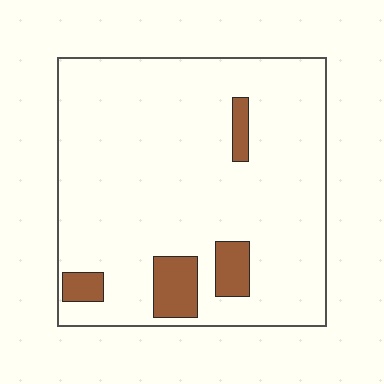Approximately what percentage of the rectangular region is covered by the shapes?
Approximately 10%.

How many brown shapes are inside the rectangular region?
4.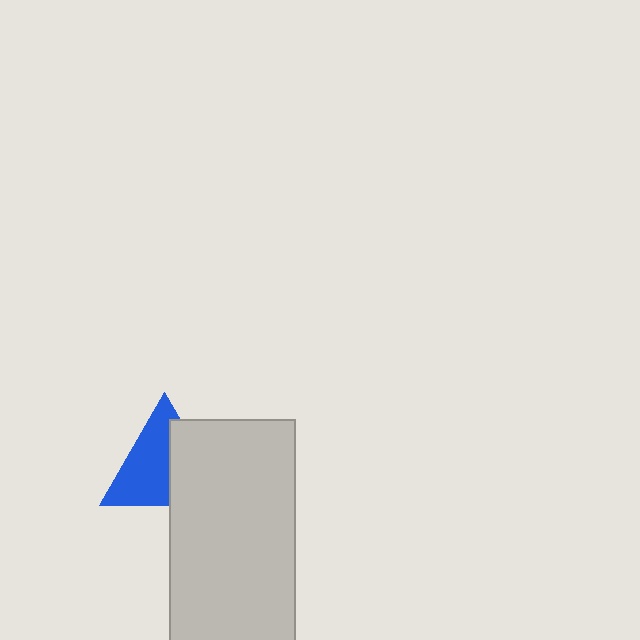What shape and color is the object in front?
The object in front is a light gray rectangle.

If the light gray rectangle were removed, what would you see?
You would see the complete blue triangle.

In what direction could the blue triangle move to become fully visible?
The blue triangle could move left. That would shift it out from behind the light gray rectangle entirely.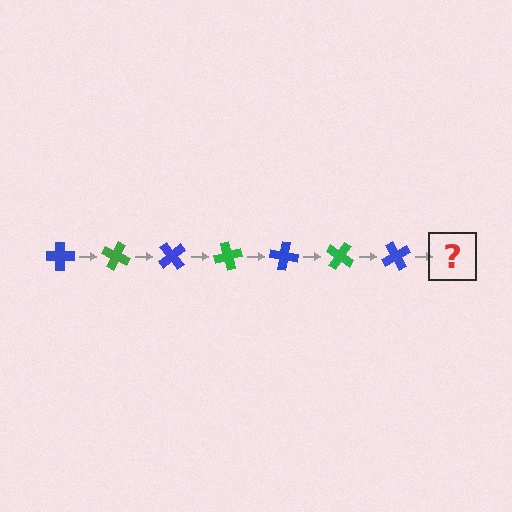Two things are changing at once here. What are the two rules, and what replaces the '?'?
The two rules are that it rotates 25 degrees each step and the color cycles through blue and green. The '?' should be a green cross, rotated 175 degrees from the start.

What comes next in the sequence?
The next element should be a green cross, rotated 175 degrees from the start.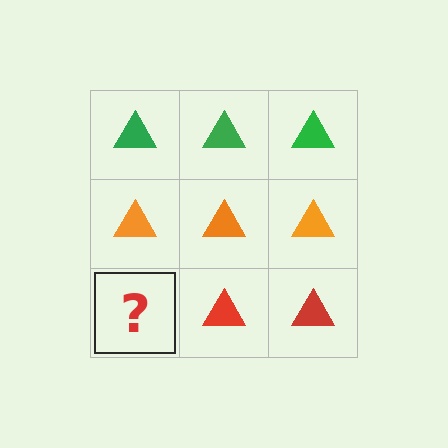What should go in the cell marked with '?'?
The missing cell should contain a red triangle.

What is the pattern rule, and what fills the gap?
The rule is that each row has a consistent color. The gap should be filled with a red triangle.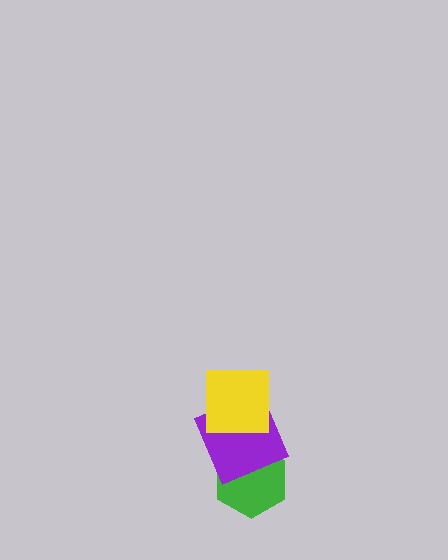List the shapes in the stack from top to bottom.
From top to bottom: the yellow square, the purple square, the green hexagon.